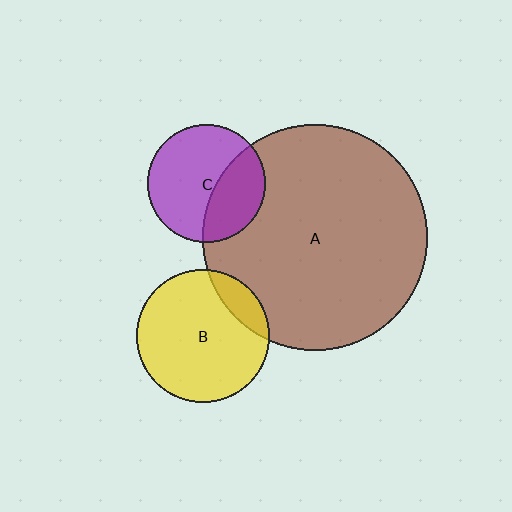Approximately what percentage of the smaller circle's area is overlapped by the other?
Approximately 15%.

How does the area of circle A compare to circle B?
Approximately 2.9 times.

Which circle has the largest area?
Circle A (brown).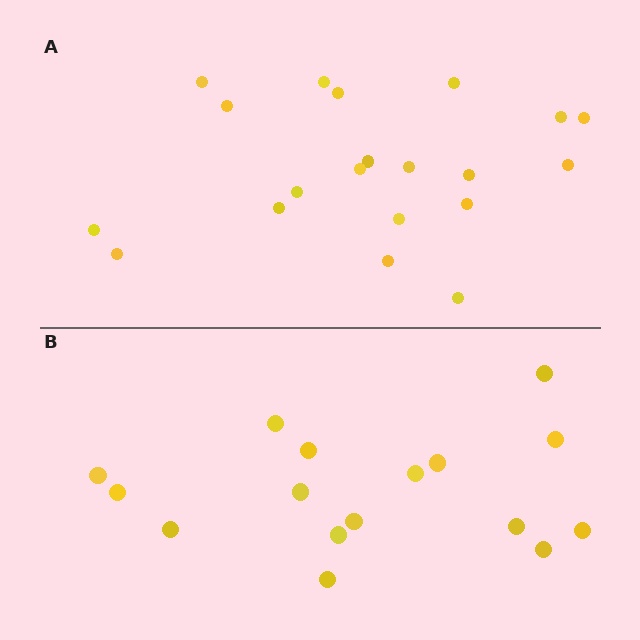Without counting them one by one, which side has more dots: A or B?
Region A (the top region) has more dots.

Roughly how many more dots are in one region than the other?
Region A has about 4 more dots than region B.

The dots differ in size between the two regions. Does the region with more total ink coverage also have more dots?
No. Region B has more total ink coverage because its dots are larger, but region A actually contains more individual dots. Total area can be misleading — the number of items is what matters here.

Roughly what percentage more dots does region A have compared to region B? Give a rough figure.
About 25% more.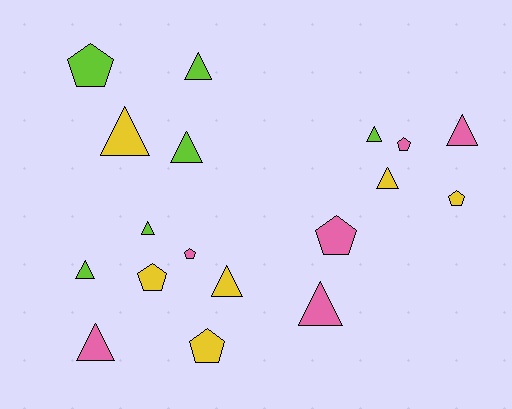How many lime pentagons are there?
There is 1 lime pentagon.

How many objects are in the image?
There are 18 objects.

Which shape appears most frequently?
Triangle, with 11 objects.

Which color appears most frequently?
Pink, with 6 objects.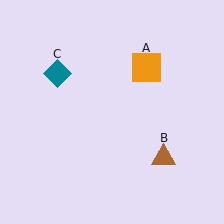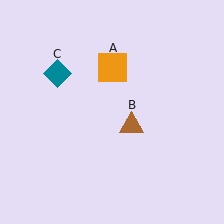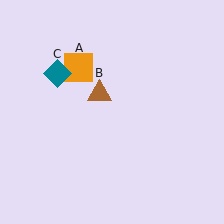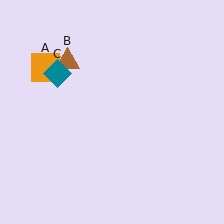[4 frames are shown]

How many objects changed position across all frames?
2 objects changed position: orange square (object A), brown triangle (object B).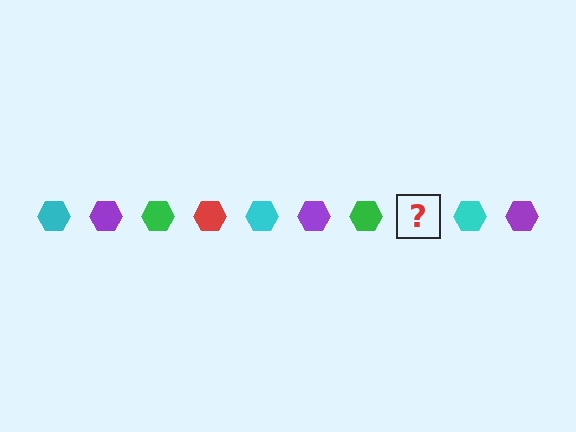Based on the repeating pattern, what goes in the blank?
The blank should be a red hexagon.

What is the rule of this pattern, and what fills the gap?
The rule is that the pattern cycles through cyan, purple, green, red hexagons. The gap should be filled with a red hexagon.